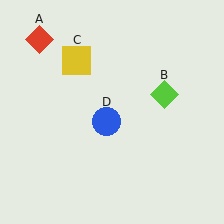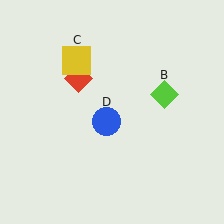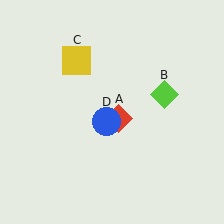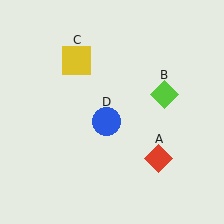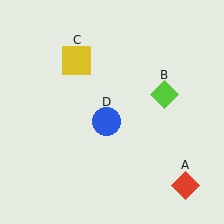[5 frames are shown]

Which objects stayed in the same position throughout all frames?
Lime diamond (object B) and yellow square (object C) and blue circle (object D) remained stationary.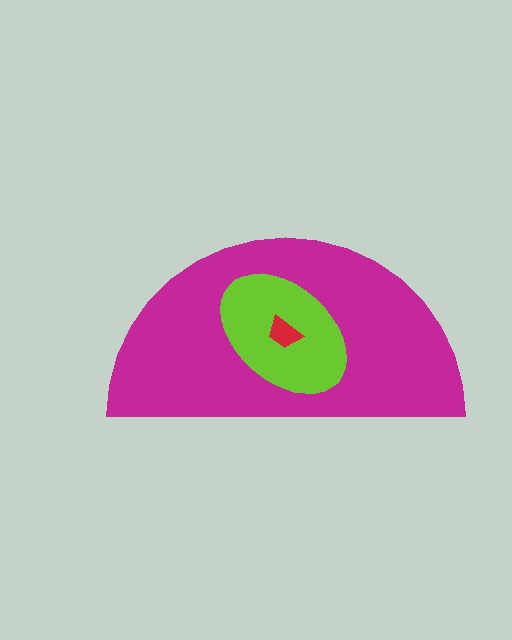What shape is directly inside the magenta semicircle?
The lime ellipse.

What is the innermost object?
The red trapezoid.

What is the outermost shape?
The magenta semicircle.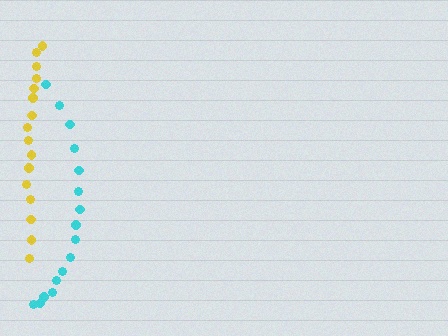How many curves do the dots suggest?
There are 2 distinct paths.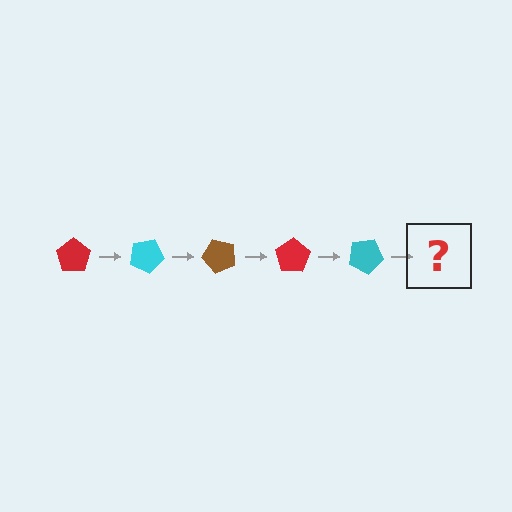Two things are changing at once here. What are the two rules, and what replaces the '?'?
The two rules are that it rotates 25 degrees each step and the color cycles through red, cyan, and brown. The '?' should be a brown pentagon, rotated 125 degrees from the start.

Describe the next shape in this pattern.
It should be a brown pentagon, rotated 125 degrees from the start.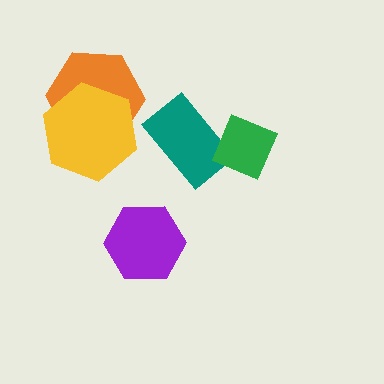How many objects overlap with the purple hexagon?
0 objects overlap with the purple hexagon.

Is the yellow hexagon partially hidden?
No, no other shape covers it.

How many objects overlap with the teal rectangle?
1 object overlaps with the teal rectangle.